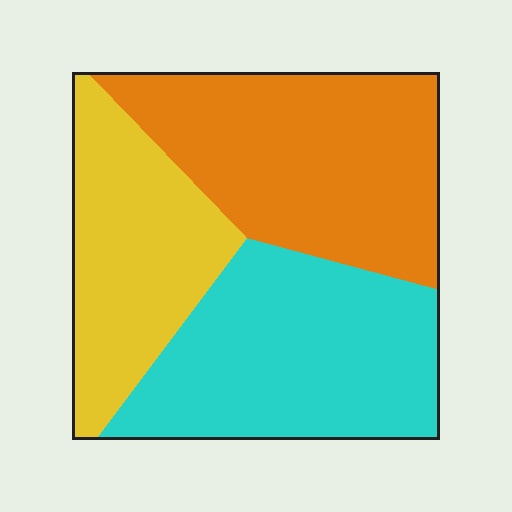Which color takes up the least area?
Yellow, at roughly 25%.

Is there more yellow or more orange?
Orange.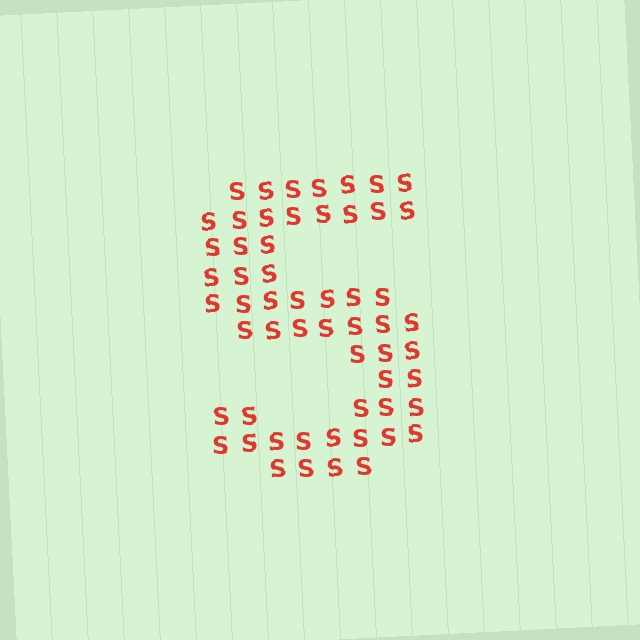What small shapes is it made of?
It is made of small letter S's.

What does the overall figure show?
The overall figure shows the letter S.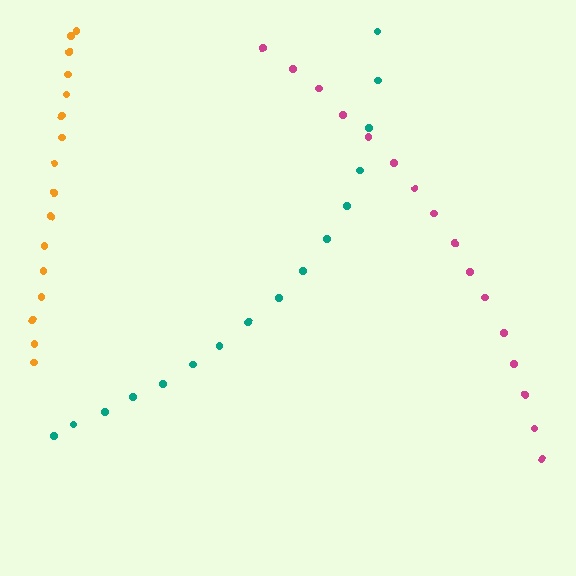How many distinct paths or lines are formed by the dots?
There are 3 distinct paths.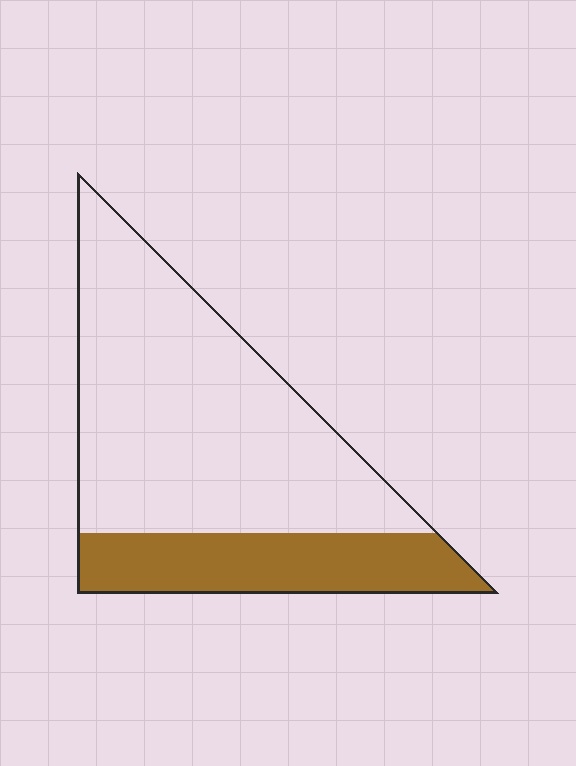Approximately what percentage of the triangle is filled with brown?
Approximately 25%.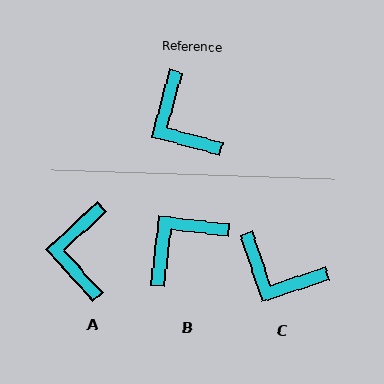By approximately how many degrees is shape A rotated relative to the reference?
Approximately 32 degrees clockwise.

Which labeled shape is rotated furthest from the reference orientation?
B, about 82 degrees away.